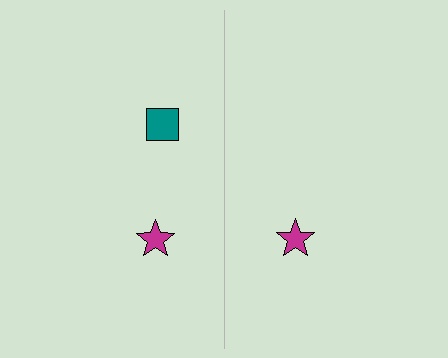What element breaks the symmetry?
A teal square is missing from the right side.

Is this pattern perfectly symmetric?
No, the pattern is not perfectly symmetric. A teal square is missing from the right side.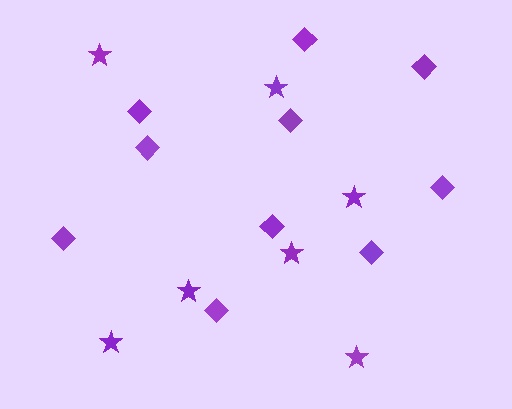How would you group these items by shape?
There are 2 groups: one group of diamonds (10) and one group of stars (7).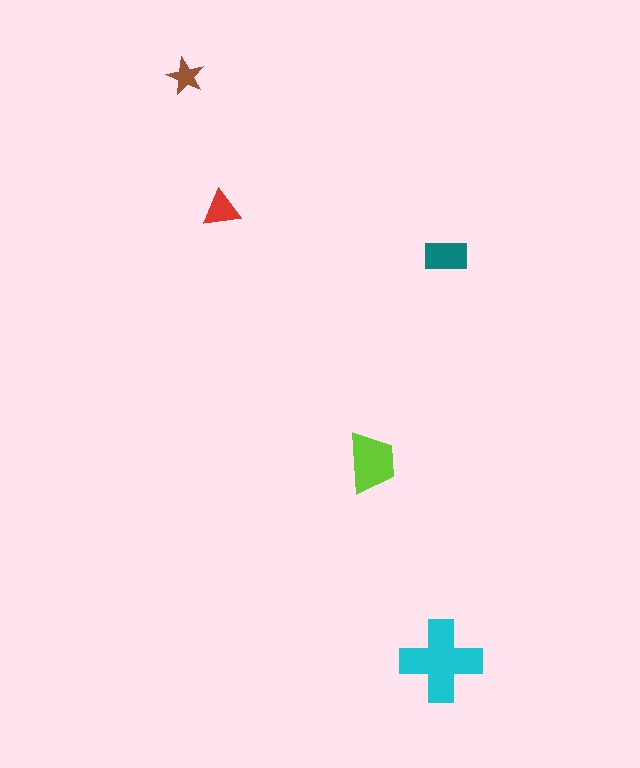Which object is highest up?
The brown star is topmost.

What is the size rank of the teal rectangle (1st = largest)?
3rd.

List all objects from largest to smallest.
The cyan cross, the lime trapezoid, the teal rectangle, the red triangle, the brown star.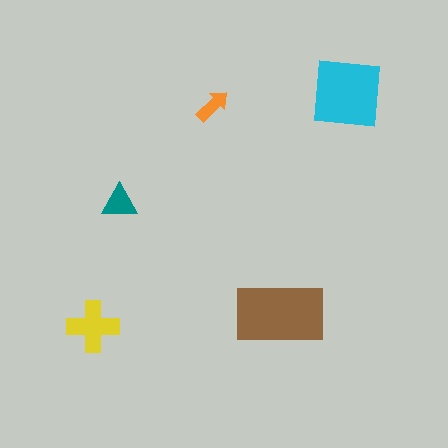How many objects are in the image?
There are 5 objects in the image.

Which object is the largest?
The brown rectangle.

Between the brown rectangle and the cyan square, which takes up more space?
The brown rectangle.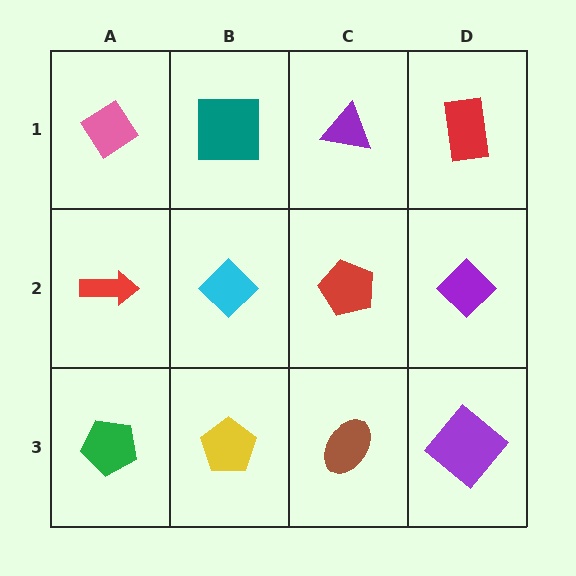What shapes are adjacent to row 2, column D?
A red rectangle (row 1, column D), a purple diamond (row 3, column D), a red pentagon (row 2, column C).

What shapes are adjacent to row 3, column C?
A red pentagon (row 2, column C), a yellow pentagon (row 3, column B), a purple diamond (row 3, column D).